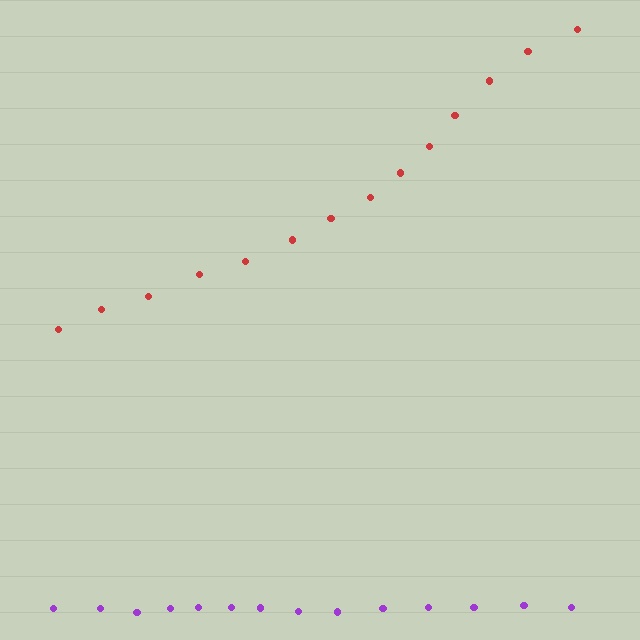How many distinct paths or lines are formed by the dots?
There are 2 distinct paths.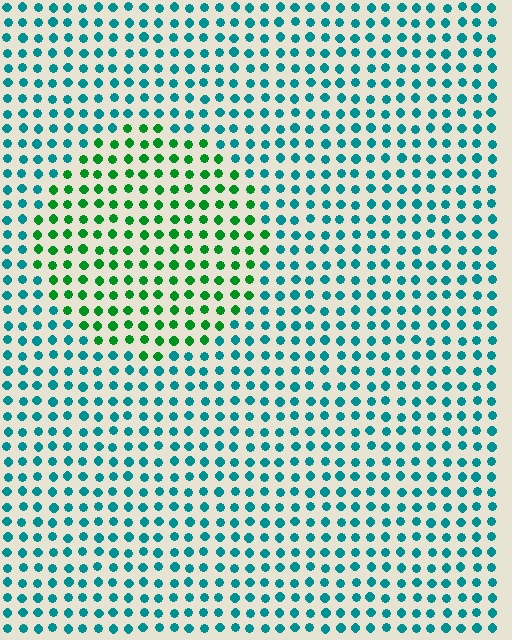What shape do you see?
I see a circle.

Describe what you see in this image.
The image is filled with small teal elements in a uniform arrangement. A circle-shaped region is visible where the elements are tinted to a slightly different hue, forming a subtle color boundary.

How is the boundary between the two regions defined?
The boundary is defined purely by a slight shift in hue (about 47 degrees). Spacing, size, and orientation are identical on both sides.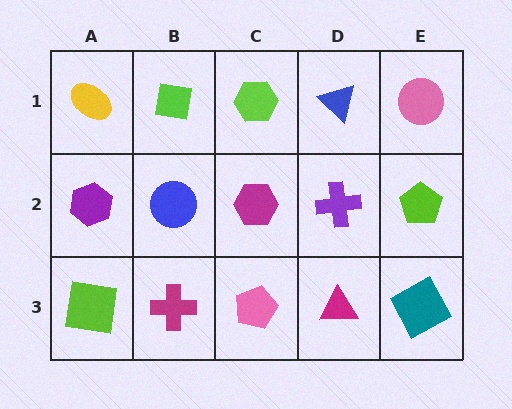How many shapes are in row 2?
5 shapes.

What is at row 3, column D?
A magenta triangle.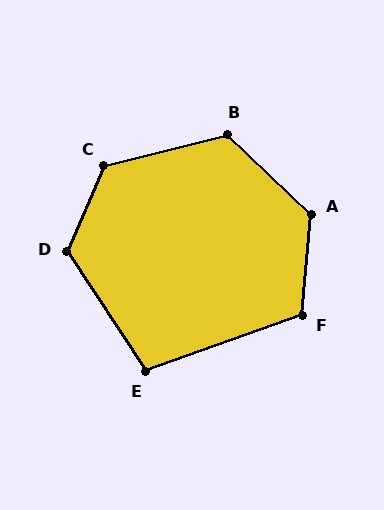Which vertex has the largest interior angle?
A, at approximately 129 degrees.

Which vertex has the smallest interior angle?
E, at approximately 103 degrees.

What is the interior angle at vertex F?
Approximately 115 degrees (obtuse).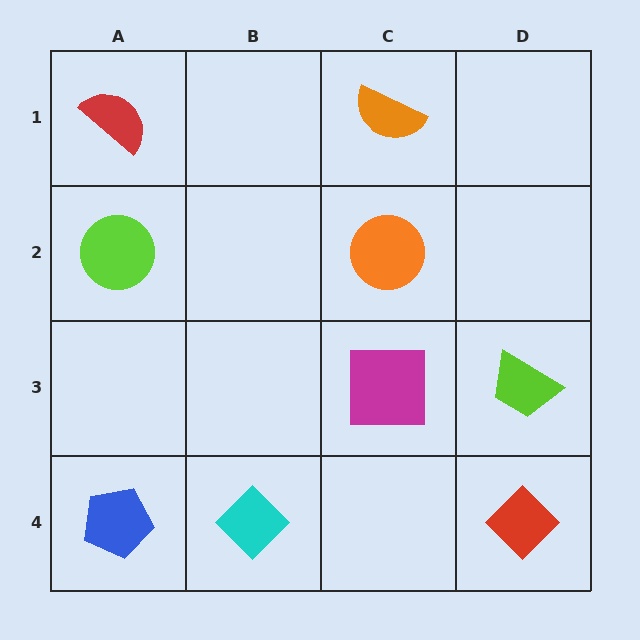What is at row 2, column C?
An orange circle.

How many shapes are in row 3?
2 shapes.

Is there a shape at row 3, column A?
No, that cell is empty.